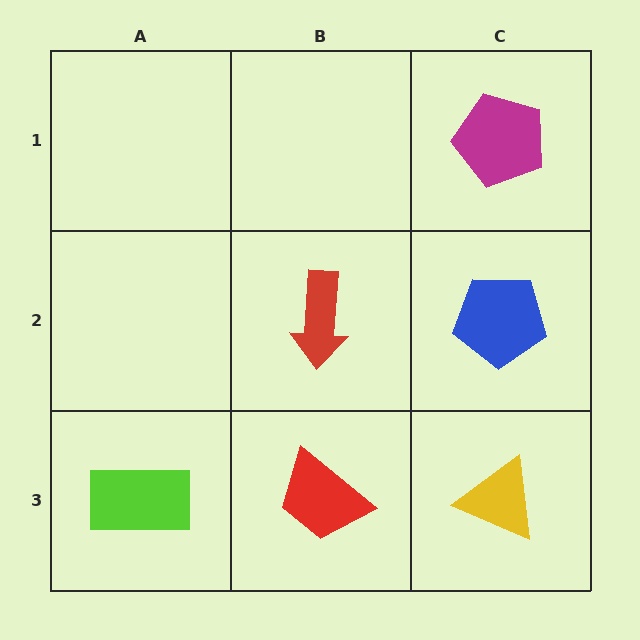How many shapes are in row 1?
1 shape.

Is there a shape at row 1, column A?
No, that cell is empty.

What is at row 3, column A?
A lime rectangle.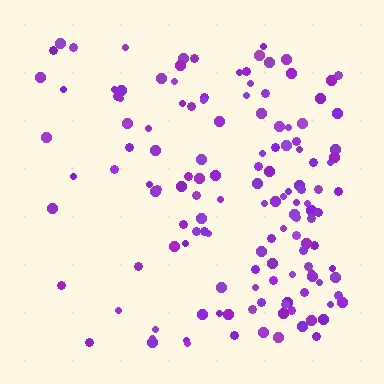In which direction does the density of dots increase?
From left to right, with the right side densest.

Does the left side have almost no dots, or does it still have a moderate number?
Still a moderate number, just noticeably fewer than the right.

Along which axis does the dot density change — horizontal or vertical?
Horizontal.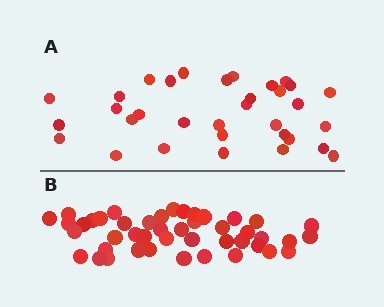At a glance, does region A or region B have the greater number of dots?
Region B (the bottom region) has more dots.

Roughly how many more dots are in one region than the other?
Region B has roughly 12 or so more dots than region A.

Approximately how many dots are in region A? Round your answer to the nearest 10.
About 30 dots. (The exact count is 33, which rounds to 30.)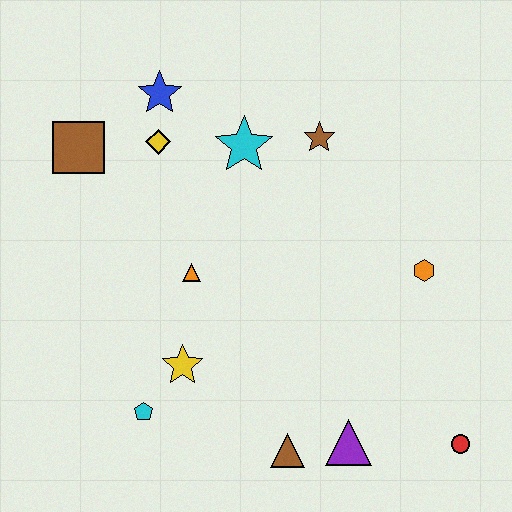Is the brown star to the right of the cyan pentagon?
Yes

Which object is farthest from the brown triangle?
The blue star is farthest from the brown triangle.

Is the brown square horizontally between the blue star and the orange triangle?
No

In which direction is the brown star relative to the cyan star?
The brown star is to the right of the cyan star.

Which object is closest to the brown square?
The yellow diamond is closest to the brown square.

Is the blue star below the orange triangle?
No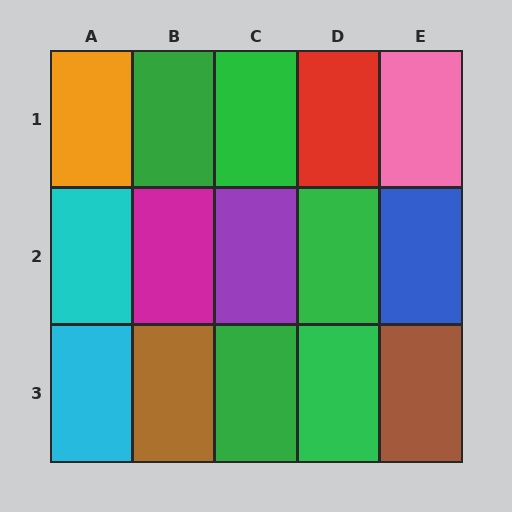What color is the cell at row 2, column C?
Purple.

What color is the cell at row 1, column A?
Orange.